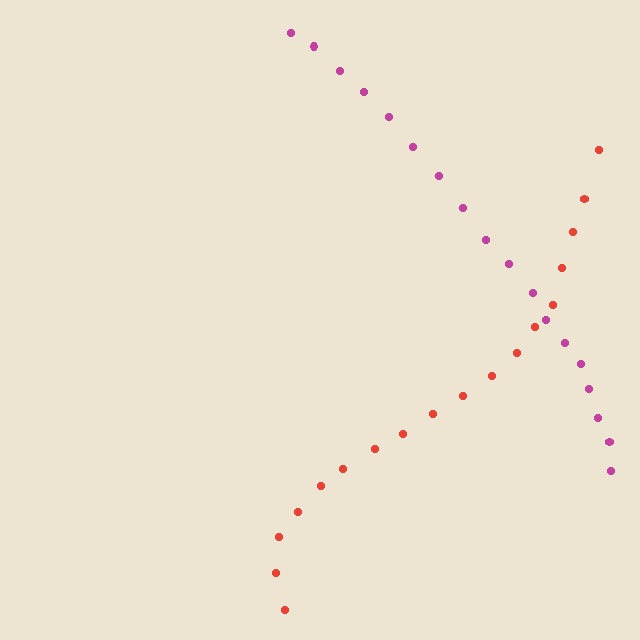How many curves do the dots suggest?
There are 2 distinct paths.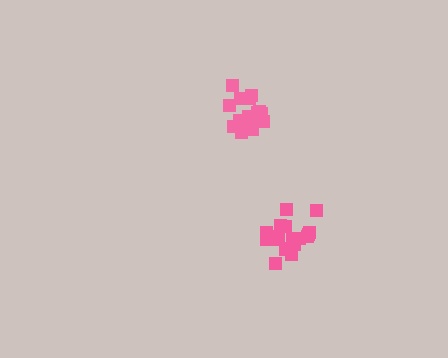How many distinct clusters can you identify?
There are 2 distinct clusters.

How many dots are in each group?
Group 1: 18 dots, Group 2: 17 dots (35 total).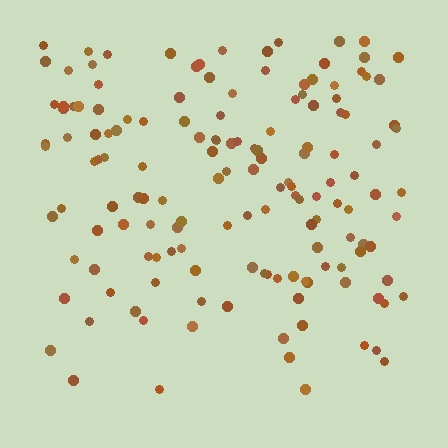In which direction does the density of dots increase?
From bottom to top, with the top side densest.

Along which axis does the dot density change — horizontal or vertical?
Vertical.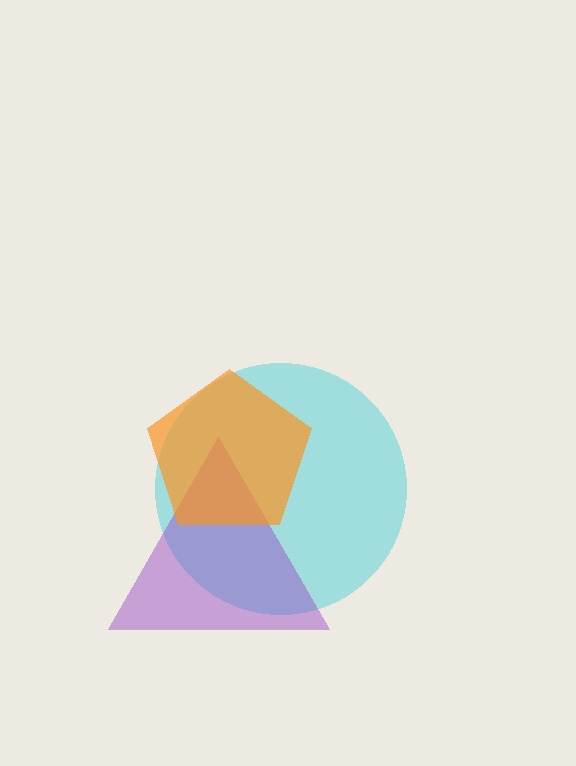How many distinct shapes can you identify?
There are 3 distinct shapes: a cyan circle, a purple triangle, an orange pentagon.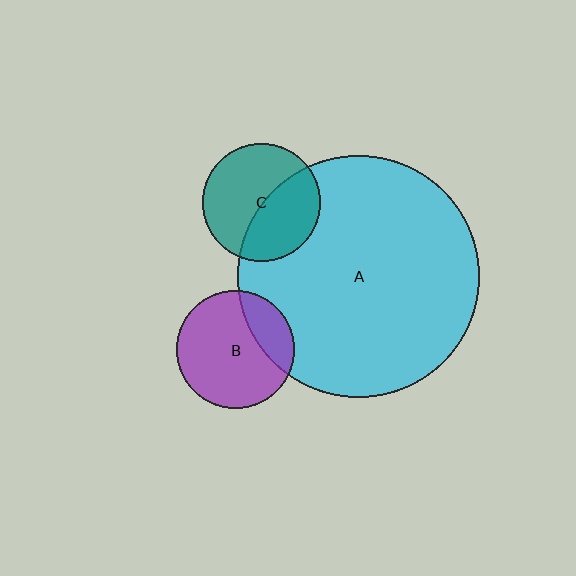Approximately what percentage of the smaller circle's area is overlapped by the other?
Approximately 45%.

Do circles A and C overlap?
Yes.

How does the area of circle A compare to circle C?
Approximately 4.2 times.